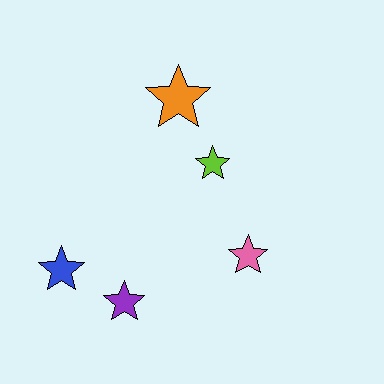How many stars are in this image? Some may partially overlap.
There are 5 stars.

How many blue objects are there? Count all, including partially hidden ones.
There is 1 blue object.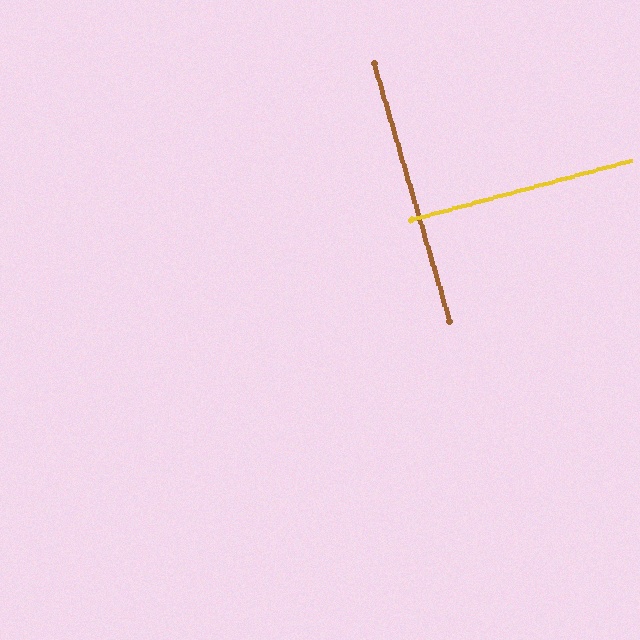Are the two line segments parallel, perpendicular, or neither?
Perpendicular — they meet at approximately 89°.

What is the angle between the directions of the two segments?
Approximately 89 degrees.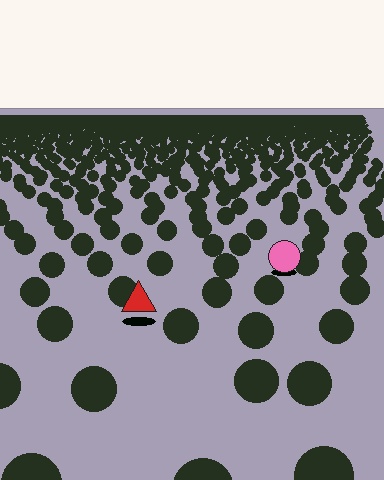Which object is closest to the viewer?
The red triangle is closest. The texture marks near it are larger and more spread out.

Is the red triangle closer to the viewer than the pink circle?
Yes. The red triangle is closer — you can tell from the texture gradient: the ground texture is coarser near it.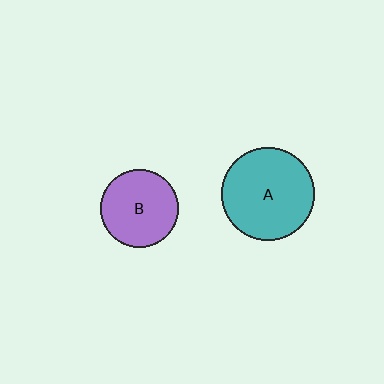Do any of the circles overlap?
No, none of the circles overlap.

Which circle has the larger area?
Circle A (teal).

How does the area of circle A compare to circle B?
Approximately 1.4 times.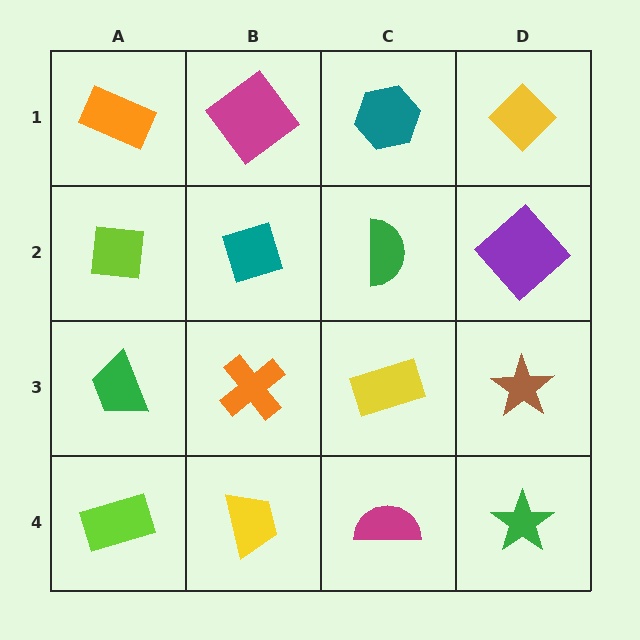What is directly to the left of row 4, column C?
A yellow trapezoid.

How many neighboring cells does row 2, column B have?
4.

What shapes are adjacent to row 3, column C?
A green semicircle (row 2, column C), a magenta semicircle (row 4, column C), an orange cross (row 3, column B), a brown star (row 3, column D).